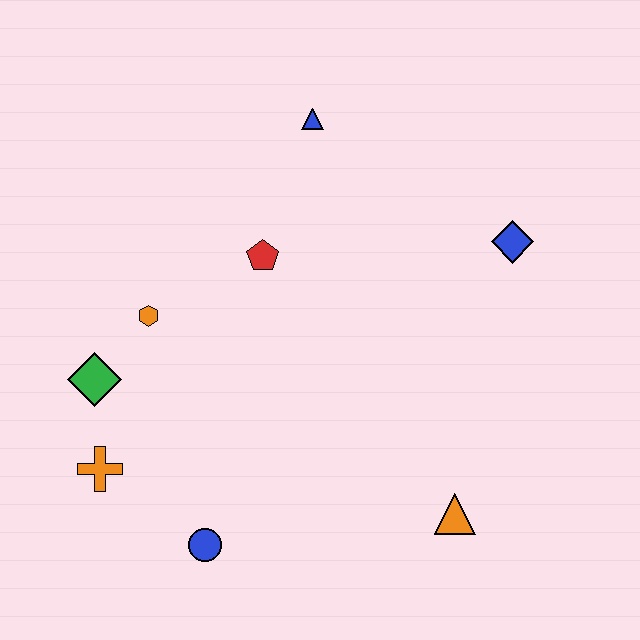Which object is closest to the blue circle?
The orange cross is closest to the blue circle.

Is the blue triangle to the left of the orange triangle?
Yes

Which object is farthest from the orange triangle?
The blue triangle is farthest from the orange triangle.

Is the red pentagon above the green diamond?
Yes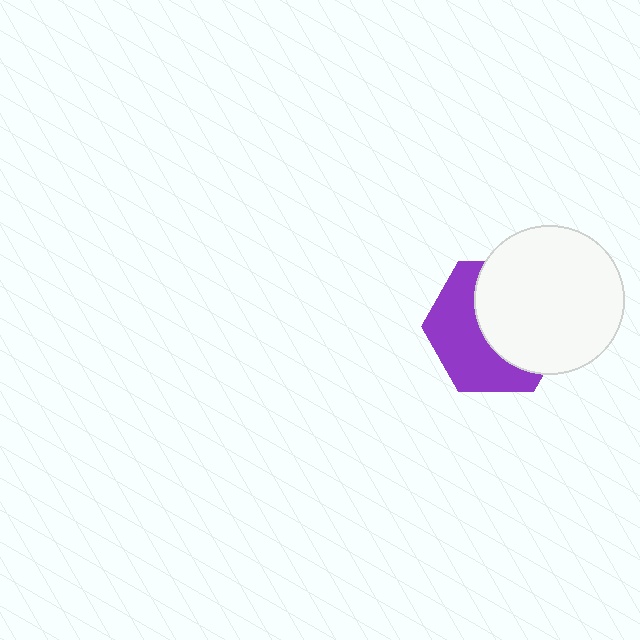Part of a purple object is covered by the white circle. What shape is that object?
It is a hexagon.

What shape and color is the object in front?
The object in front is a white circle.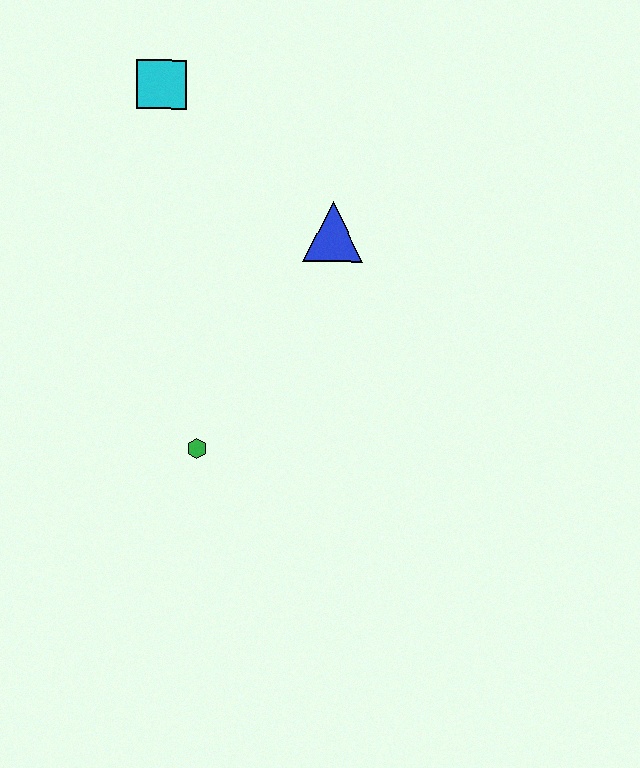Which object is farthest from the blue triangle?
The green hexagon is farthest from the blue triangle.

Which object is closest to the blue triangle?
The cyan square is closest to the blue triangle.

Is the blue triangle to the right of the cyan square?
Yes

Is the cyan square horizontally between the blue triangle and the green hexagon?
No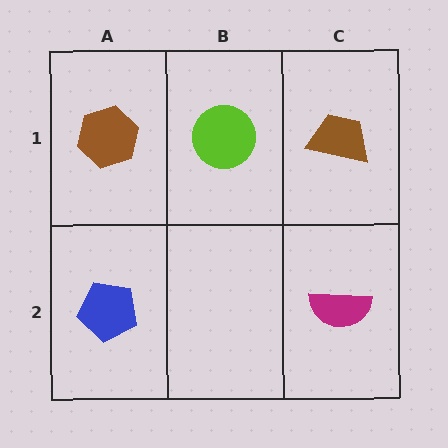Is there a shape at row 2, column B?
No, that cell is empty.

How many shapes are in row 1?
3 shapes.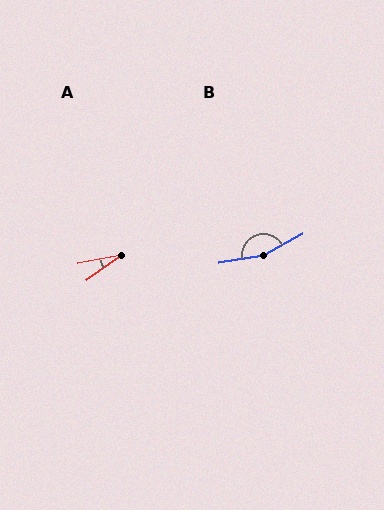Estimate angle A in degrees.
Approximately 24 degrees.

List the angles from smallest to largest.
A (24°), B (161°).